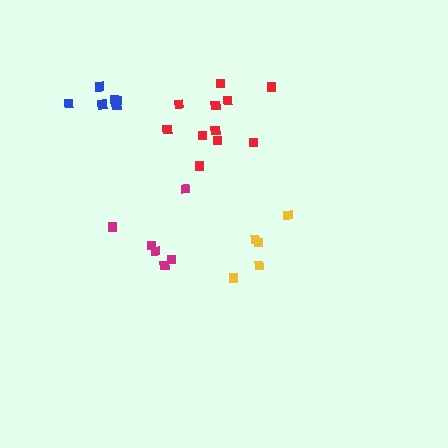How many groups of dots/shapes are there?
There are 4 groups.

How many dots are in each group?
Group 1: 5 dots, Group 2: 6 dots, Group 3: 11 dots, Group 4: 6 dots (28 total).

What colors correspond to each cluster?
The clusters are colored: yellow, magenta, red, blue.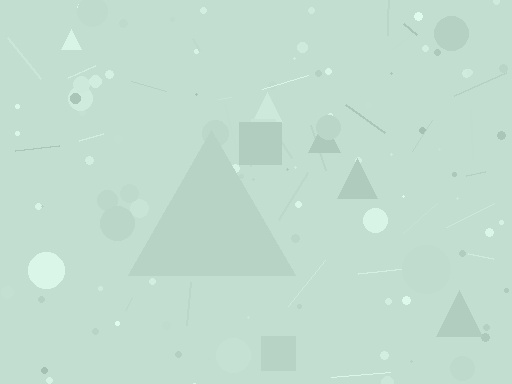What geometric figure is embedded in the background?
A triangle is embedded in the background.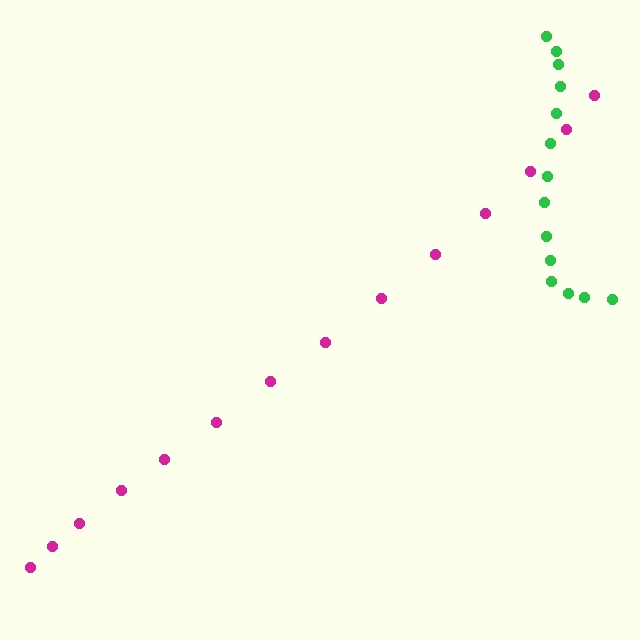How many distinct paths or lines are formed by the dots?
There are 2 distinct paths.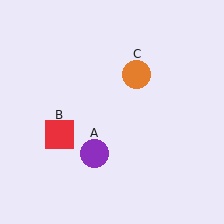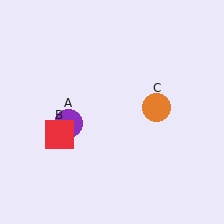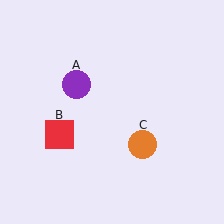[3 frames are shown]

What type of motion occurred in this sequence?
The purple circle (object A), orange circle (object C) rotated clockwise around the center of the scene.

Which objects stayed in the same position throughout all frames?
Red square (object B) remained stationary.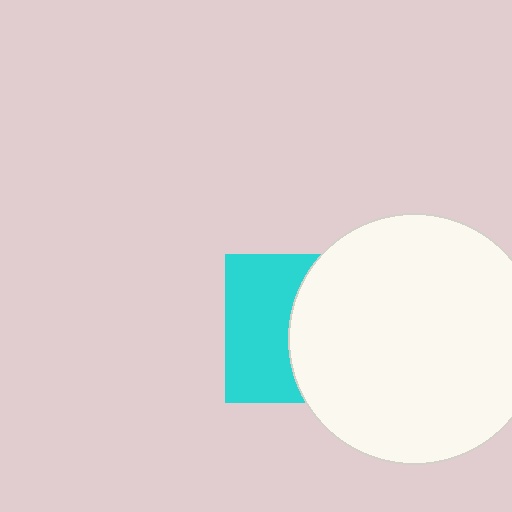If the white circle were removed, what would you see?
You would see the complete cyan square.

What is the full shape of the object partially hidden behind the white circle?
The partially hidden object is a cyan square.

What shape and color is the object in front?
The object in front is a white circle.